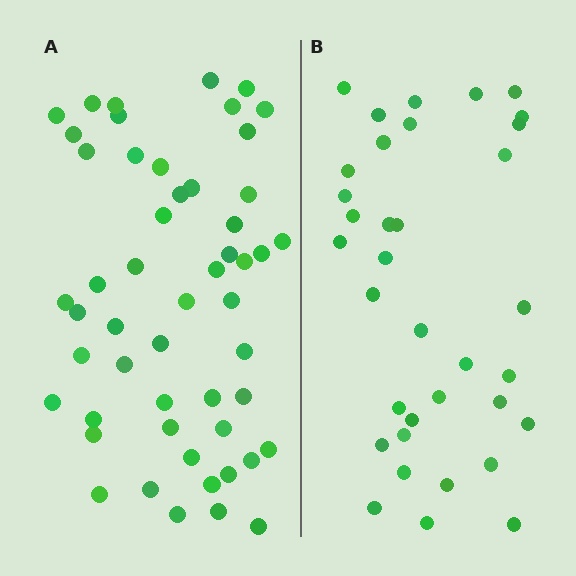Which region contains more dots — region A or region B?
Region A (the left region) has more dots.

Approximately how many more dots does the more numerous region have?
Region A has approximately 15 more dots than region B.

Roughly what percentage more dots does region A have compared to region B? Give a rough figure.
About 50% more.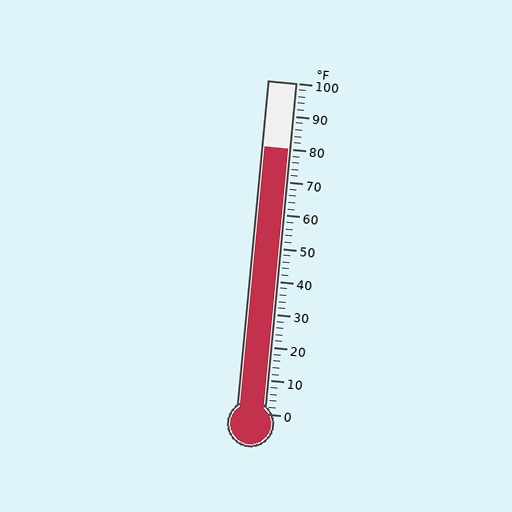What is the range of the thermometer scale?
The thermometer scale ranges from 0°F to 100°F.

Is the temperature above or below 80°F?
The temperature is at 80°F.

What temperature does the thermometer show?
The thermometer shows approximately 80°F.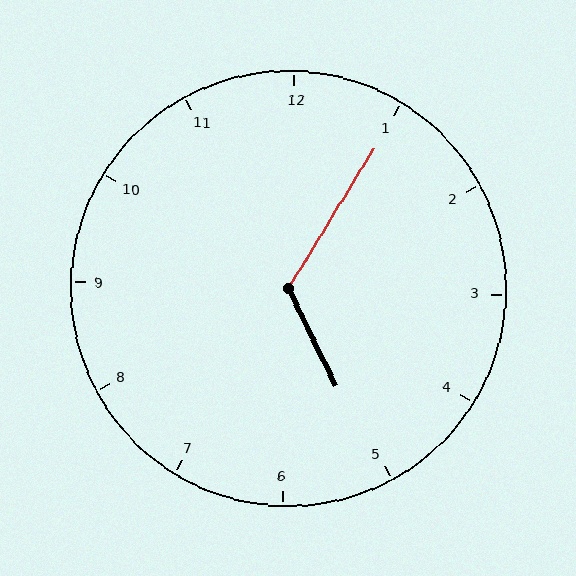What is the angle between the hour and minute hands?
Approximately 122 degrees.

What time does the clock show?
5:05.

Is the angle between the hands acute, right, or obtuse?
It is obtuse.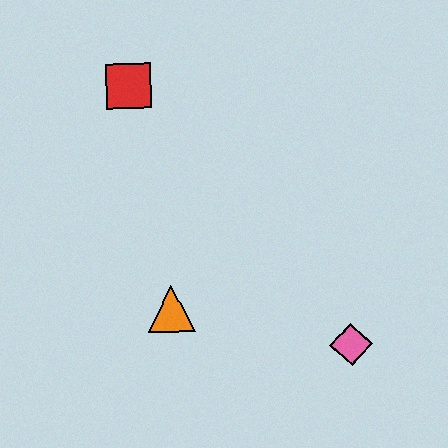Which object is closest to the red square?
The orange triangle is closest to the red square.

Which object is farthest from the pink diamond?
The red square is farthest from the pink diamond.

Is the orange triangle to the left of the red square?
No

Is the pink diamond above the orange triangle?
No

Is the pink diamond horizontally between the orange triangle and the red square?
No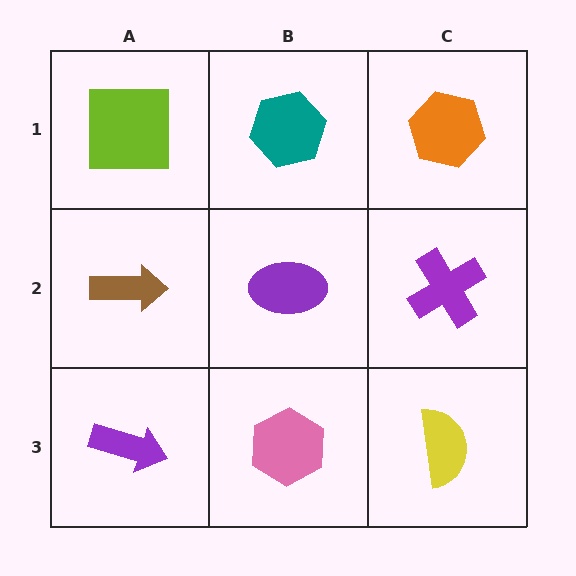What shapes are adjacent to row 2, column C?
An orange hexagon (row 1, column C), a yellow semicircle (row 3, column C), a purple ellipse (row 2, column B).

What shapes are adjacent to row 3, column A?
A brown arrow (row 2, column A), a pink hexagon (row 3, column B).